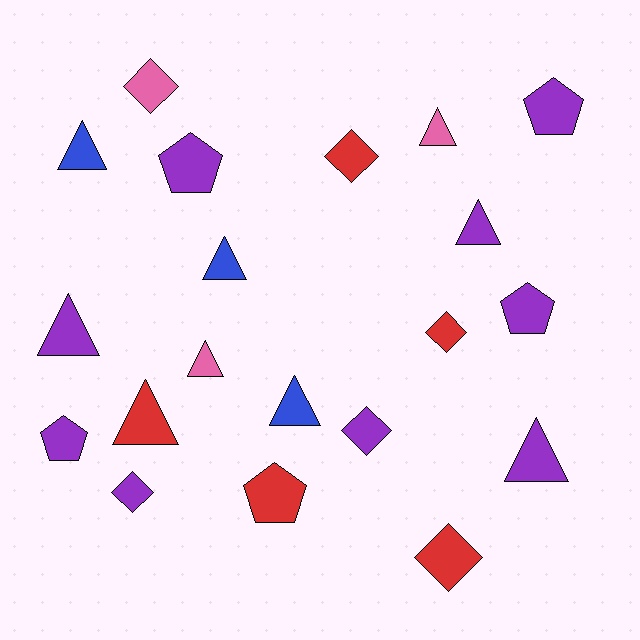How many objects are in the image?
There are 20 objects.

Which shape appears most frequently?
Triangle, with 9 objects.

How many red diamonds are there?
There are 3 red diamonds.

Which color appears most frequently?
Purple, with 9 objects.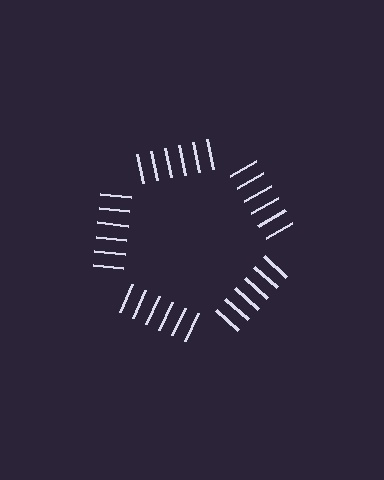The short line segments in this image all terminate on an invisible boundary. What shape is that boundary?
An illusory pentagon — the line segments terminate on its edges but no continuous stroke is drawn.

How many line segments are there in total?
30 — 6 along each of the 5 edges.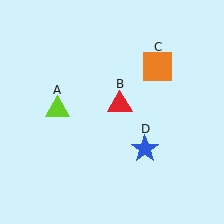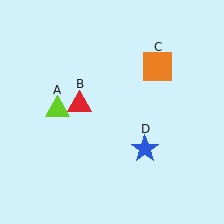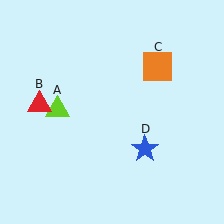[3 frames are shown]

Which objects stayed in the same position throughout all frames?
Lime triangle (object A) and orange square (object C) and blue star (object D) remained stationary.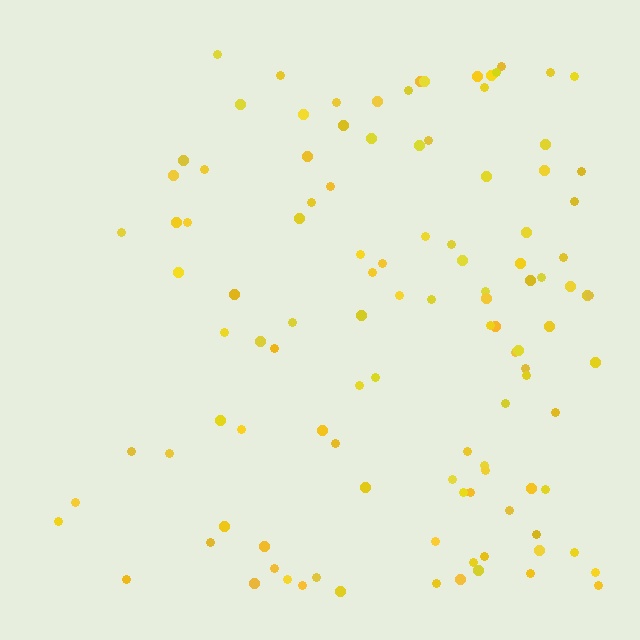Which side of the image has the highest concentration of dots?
The right.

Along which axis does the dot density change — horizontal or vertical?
Horizontal.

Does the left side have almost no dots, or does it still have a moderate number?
Still a moderate number, just noticeably fewer than the right.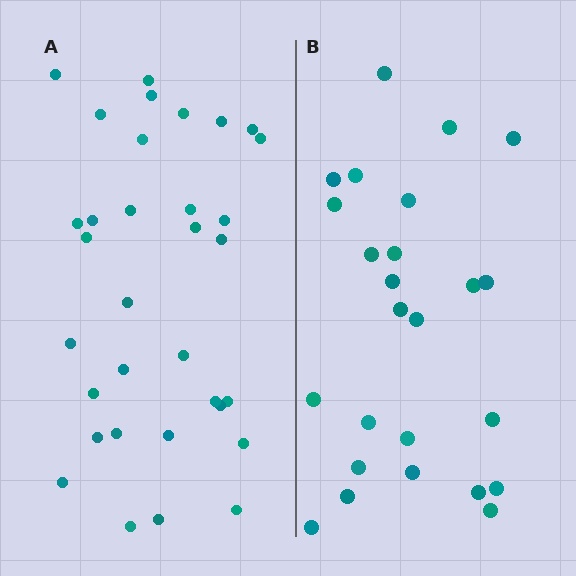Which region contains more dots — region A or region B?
Region A (the left region) has more dots.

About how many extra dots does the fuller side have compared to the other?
Region A has roughly 8 or so more dots than region B.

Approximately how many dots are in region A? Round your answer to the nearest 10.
About 30 dots. (The exact count is 33, which rounds to 30.)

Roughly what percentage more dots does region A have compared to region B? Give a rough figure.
About 30% more.